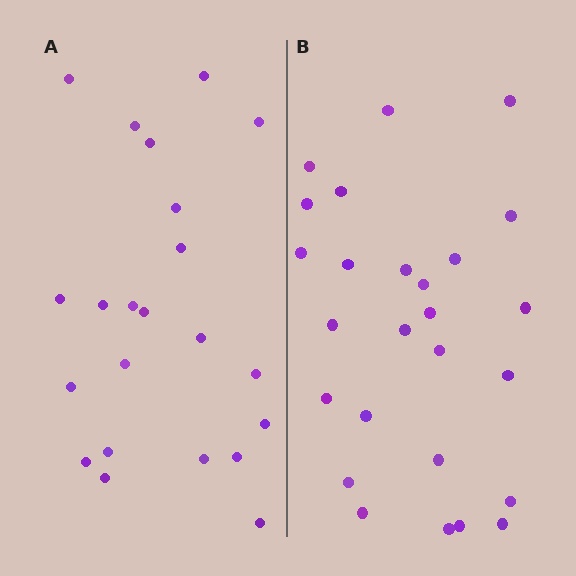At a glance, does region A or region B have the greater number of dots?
Region B (the right region) has more dots.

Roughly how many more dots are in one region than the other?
Region B has about 4 more dots than region A.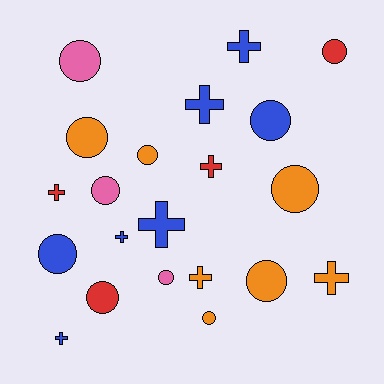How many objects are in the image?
There are 21 objects.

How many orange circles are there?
There are 5 orange circles.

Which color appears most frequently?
Orange, with 7 objects.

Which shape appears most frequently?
Circle, with 12 objects.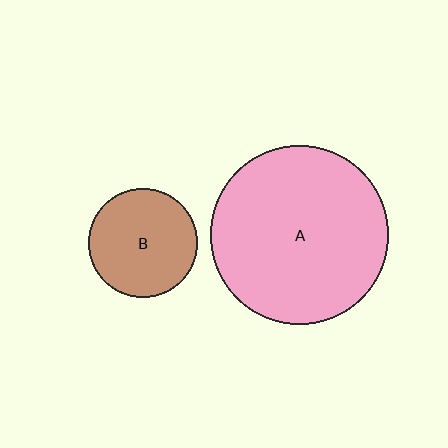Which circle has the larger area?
Circle A (pink).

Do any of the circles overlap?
No, none of the circles overlap.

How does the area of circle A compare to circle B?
Approximately 2.7 times.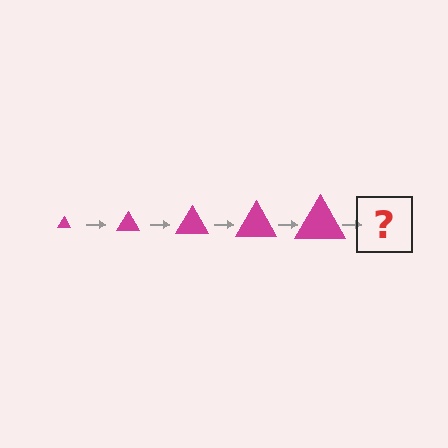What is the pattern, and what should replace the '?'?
The pattern is that the triangle gets progressively larger each step. The '?' should be a magenta triangle, larger than the previous one.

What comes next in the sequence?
The next element should be a magenta triangle, larger than the previous one.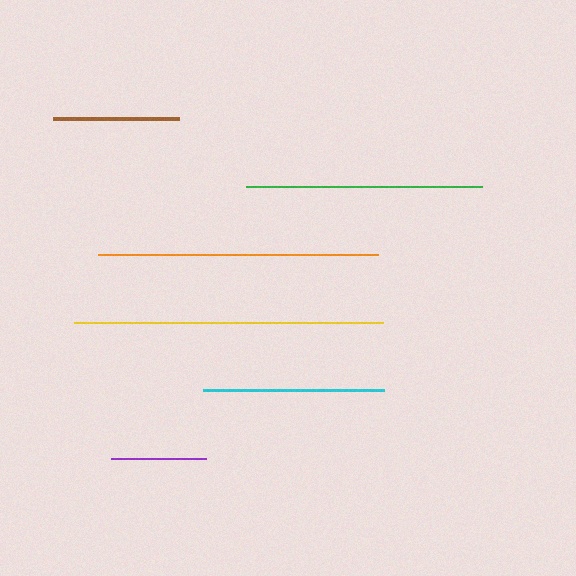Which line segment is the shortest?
The purple line is the shortest at approximately 95 pixels.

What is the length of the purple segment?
The purple segment is approximately 95 pixels long.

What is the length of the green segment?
The green segment is approximately 236 pixels long.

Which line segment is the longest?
The yellow line is the longest at approximately 309 pixels.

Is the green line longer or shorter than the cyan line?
The green line is longer than the cyan line.